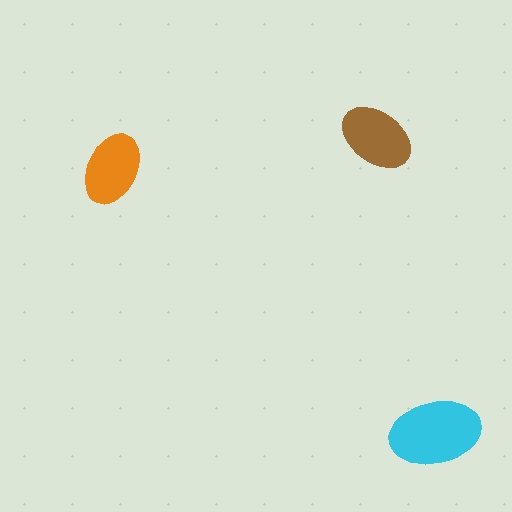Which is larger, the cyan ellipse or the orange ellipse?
The cyan one.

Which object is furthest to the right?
The cyan ellipse is rightmost.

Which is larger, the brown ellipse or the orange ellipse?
The brown one.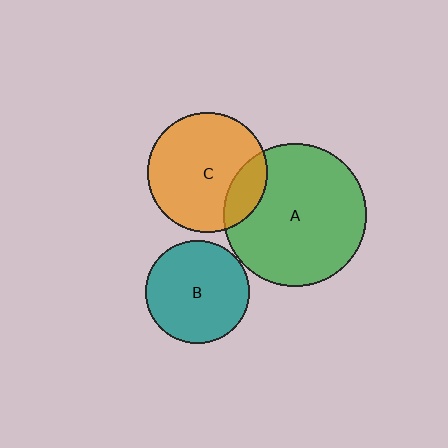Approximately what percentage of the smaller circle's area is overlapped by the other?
Approximately 20%.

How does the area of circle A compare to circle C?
Approximately 1.4 times.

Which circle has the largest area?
Circle A (green).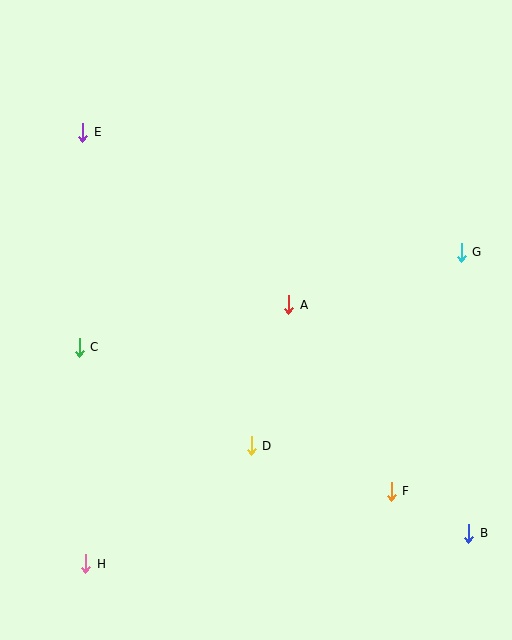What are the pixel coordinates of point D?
Point D is at (251, 446).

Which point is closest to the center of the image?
Point A at (289, 305) is closest to the center.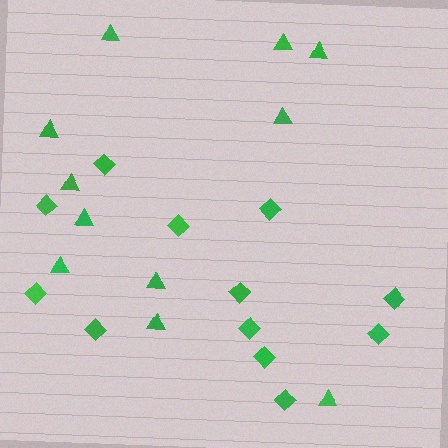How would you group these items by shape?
There are 2 groups: one group of diamonds (12) and one group of triangles (11).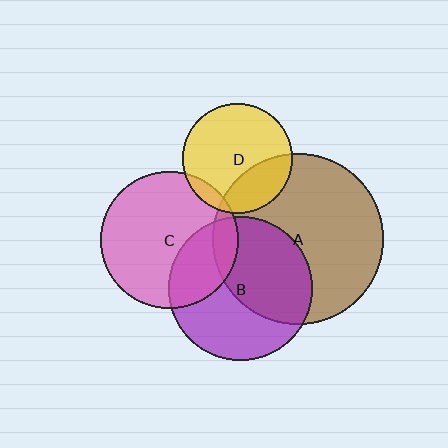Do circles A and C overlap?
Yes.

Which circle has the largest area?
Circle A (brown).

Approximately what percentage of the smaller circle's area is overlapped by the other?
Approximately 10%.